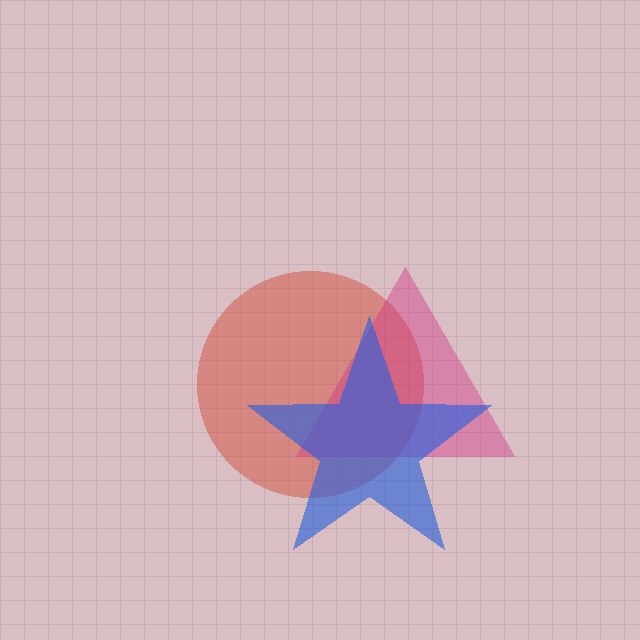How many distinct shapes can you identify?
There are 3 distinct shapes: a red circle, a magenta triangle, a blue star.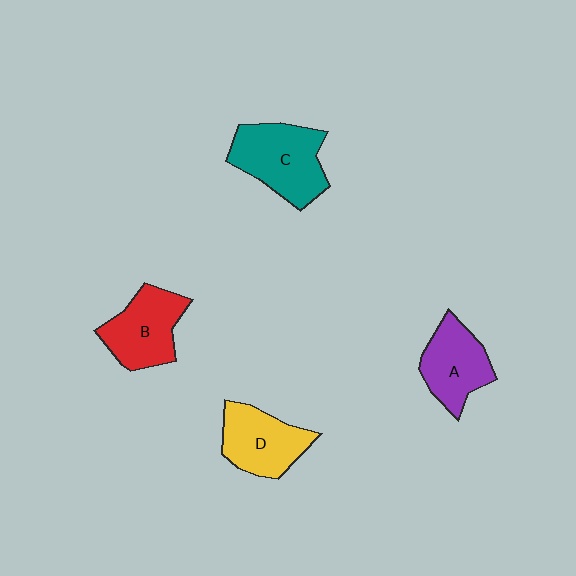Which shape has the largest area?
Shape C (teal).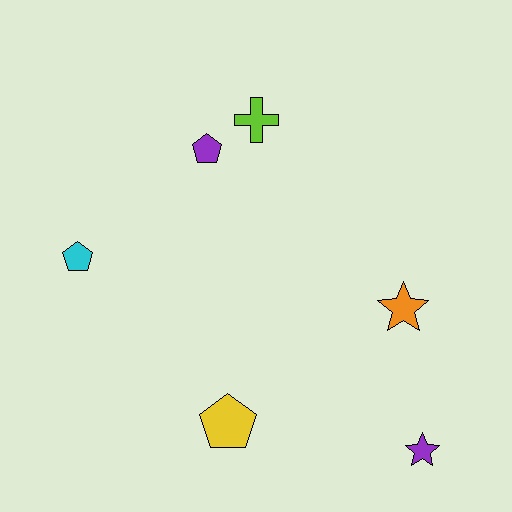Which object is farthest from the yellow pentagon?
The lime cross is farthest from the yellow pentagon.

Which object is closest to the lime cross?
The purple pentagon is closest to the lime cross.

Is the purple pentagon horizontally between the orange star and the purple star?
No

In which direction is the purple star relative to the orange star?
The purple star is below the orange star.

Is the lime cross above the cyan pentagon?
Yes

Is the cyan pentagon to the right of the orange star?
No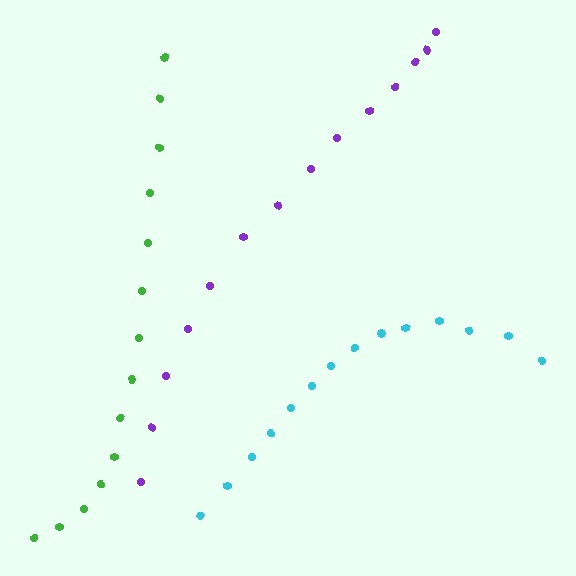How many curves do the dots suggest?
There are 3 distinct paths.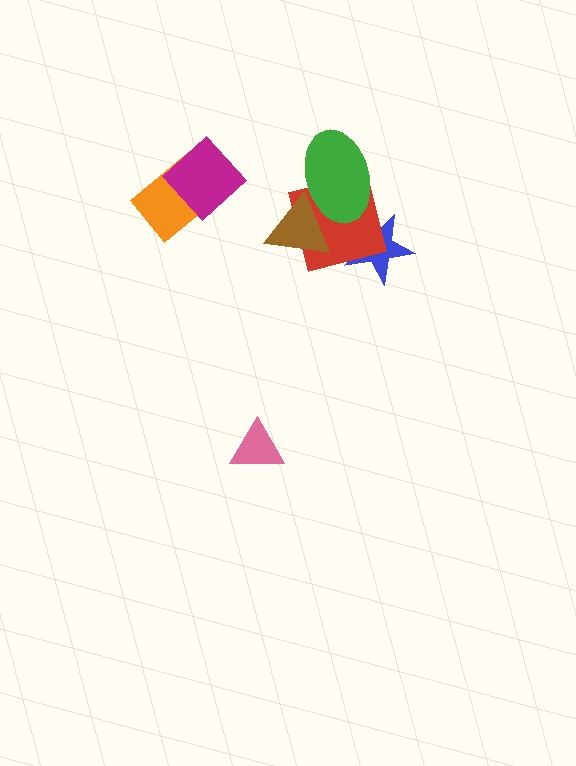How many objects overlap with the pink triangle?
0 objects overlap with the pink triangle.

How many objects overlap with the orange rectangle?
1 object overlaps with the orange rectangle.